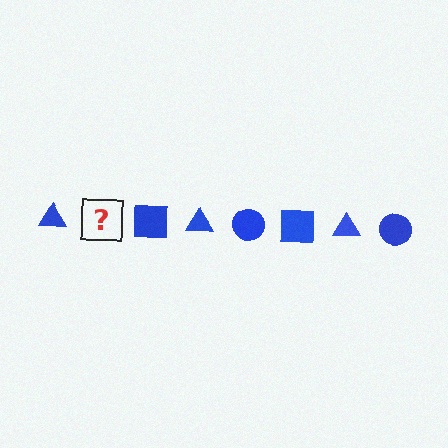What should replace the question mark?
The question mark should be replaced with a blue circle.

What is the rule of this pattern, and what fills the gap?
The rule is that the pattern cycles through triangle, circle, square shapes in blue. The gap should be filled with a blue circle.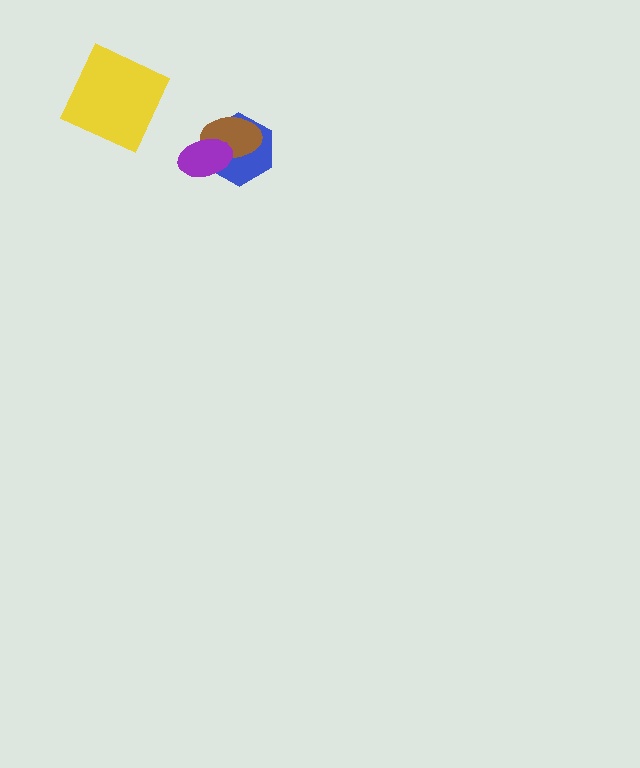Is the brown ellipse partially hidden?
Yes, it is partially covered by another shape.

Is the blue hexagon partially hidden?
Yes, it is partially covered by another shape.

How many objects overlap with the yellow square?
0 objects overlap with the yellow square.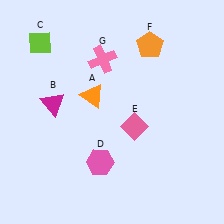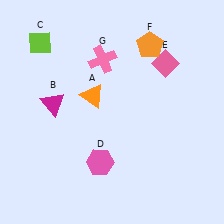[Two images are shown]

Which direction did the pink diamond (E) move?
The pink diamond (E) moved up.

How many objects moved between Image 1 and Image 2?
1 object moved between the two images.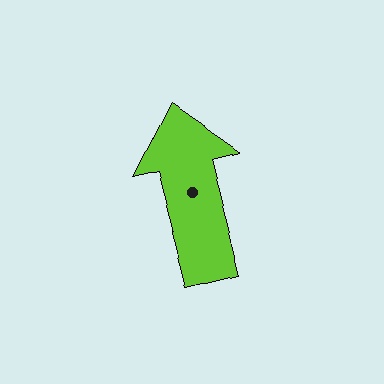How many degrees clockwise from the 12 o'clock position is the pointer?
Approximately 346 degrees.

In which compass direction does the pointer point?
North.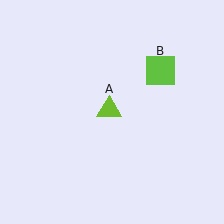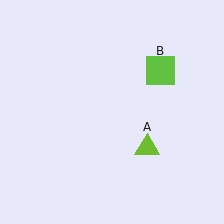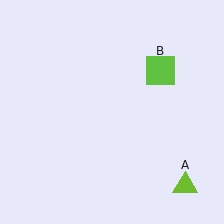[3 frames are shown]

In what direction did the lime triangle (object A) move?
The lime triangle (object A) moved down and to the right.